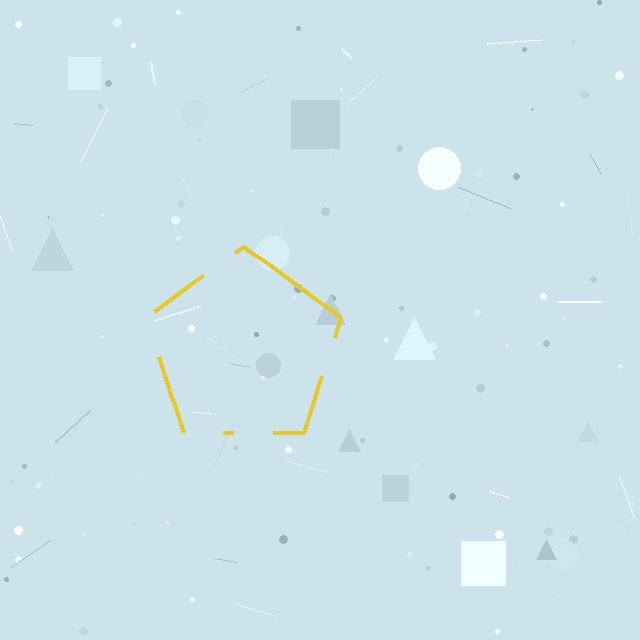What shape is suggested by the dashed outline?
The dashed outline suggests a pentagon.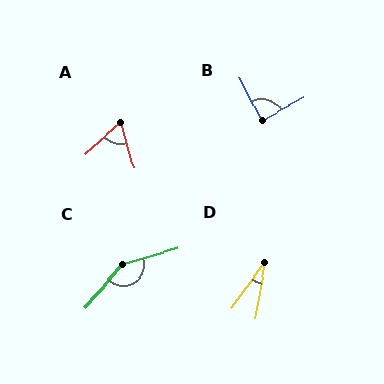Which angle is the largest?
C, at approximately 148 degrees.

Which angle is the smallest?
D, at approximately 26 degrees.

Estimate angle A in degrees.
Approximately 64 degrees.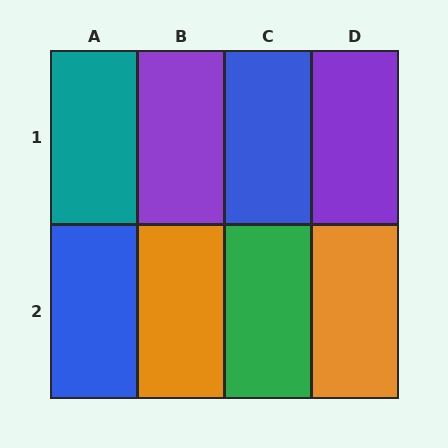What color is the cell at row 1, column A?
Teal.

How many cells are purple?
2 cells are purple.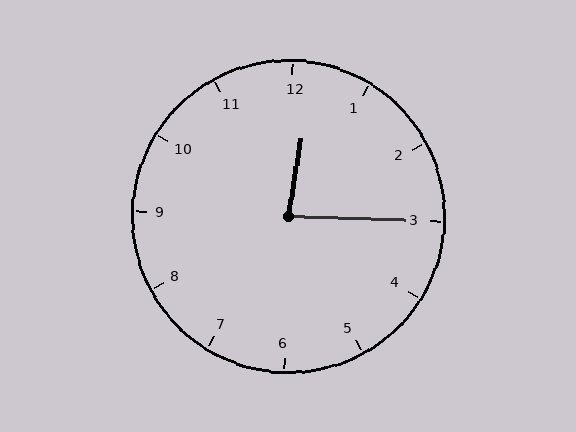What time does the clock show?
12:15.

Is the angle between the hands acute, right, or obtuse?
It is acute.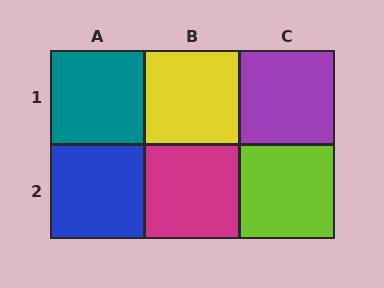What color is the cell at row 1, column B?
Yellow.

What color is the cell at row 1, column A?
Teal.